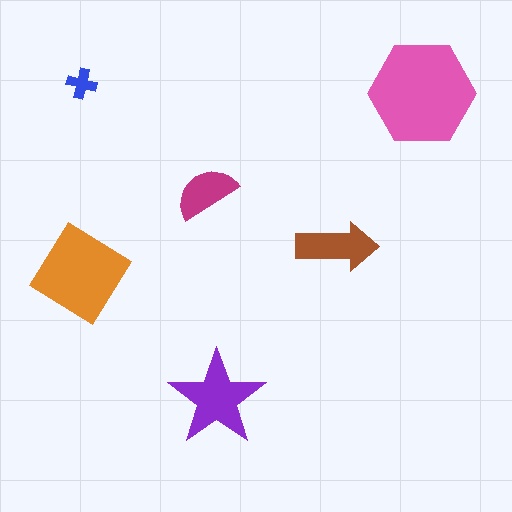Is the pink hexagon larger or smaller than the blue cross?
Larger.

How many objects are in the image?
There are 6 objects in the image.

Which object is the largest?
The pink hexagon.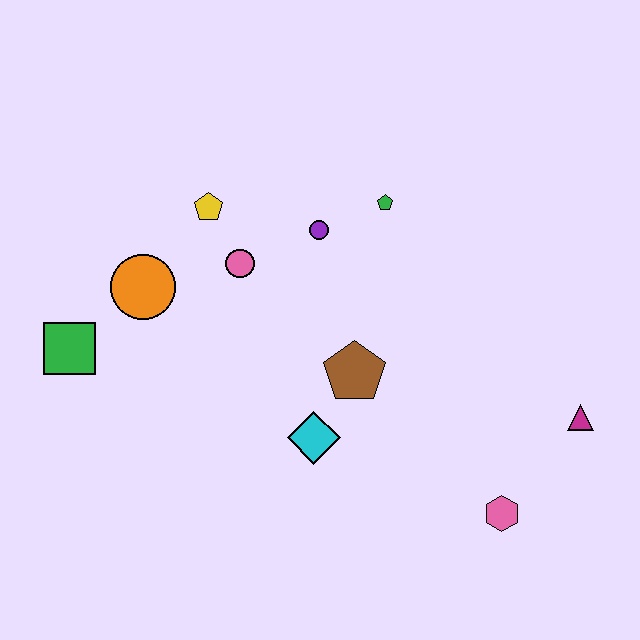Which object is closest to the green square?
The orange circle is closest to the green square.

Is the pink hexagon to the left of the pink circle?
No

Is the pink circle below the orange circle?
No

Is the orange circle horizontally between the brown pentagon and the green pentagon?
No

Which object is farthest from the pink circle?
The magenta triangle is farthest from the pink circle.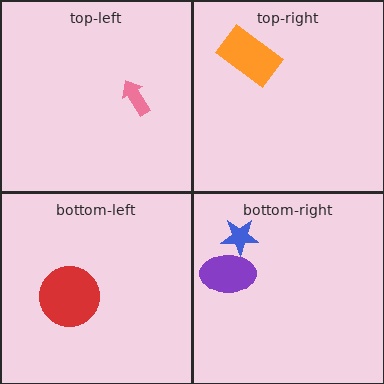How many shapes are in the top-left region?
1.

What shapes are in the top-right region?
The orange rectangle.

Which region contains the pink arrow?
The top-left region.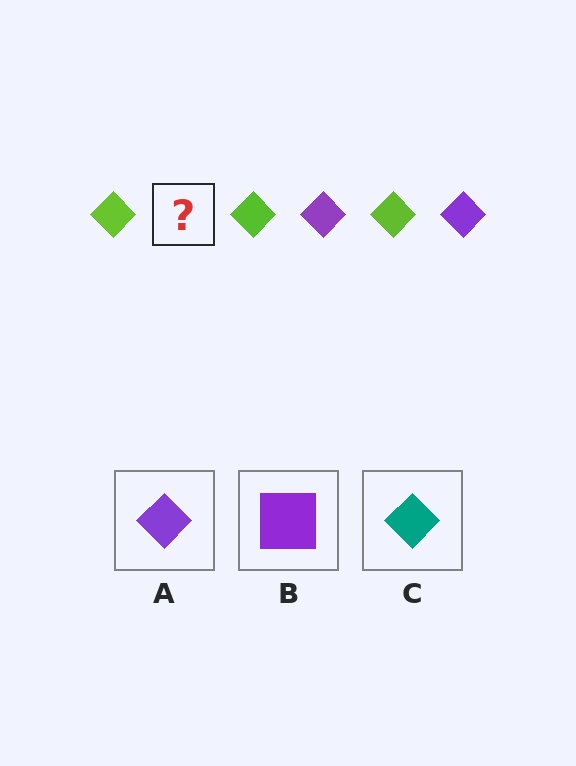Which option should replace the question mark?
Option A.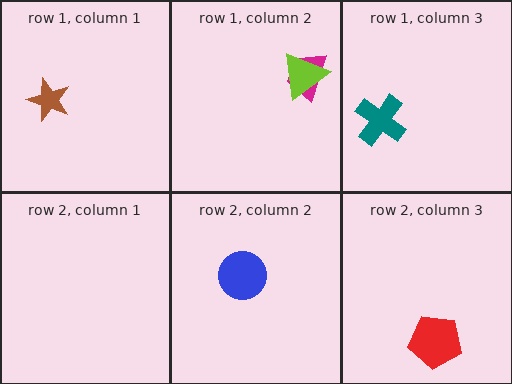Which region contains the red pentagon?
The row 2, column 3 region.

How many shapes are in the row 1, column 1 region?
1.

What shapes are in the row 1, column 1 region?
The brown star.